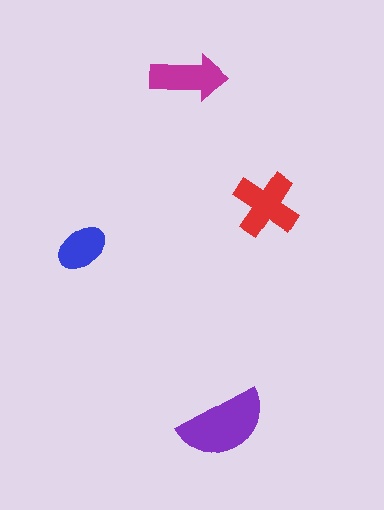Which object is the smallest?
The blue ellipse.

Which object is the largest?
The purple semicircle.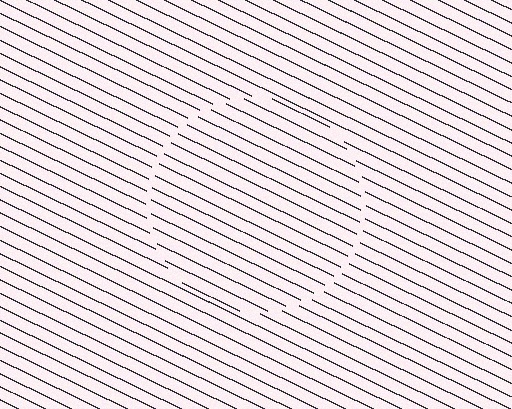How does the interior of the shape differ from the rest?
The interior of the shape contains the same grating, shifted by half a period — the contour is defined by the phase discontinuity where line-ends from the inner and outer gratings abut.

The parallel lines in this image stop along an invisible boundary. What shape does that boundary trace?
An illusory circle. The interior of the shape contains the same grating, shifted by half a period — the contour is defined by the phase discontinuity where line-ends from the inner and outer gratings abut.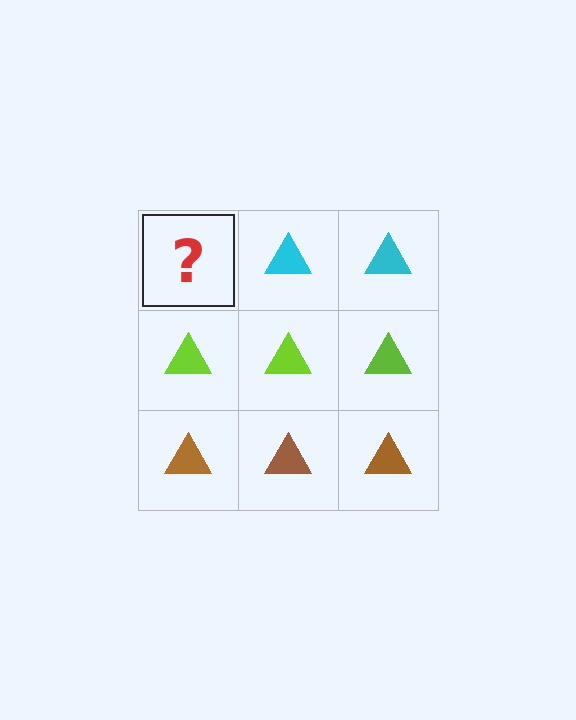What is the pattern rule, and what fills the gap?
The rule is that each row has a consistent color. The gap should be filled with a cyan triangle.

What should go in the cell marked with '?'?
The missing cell should contain a cyan triangle.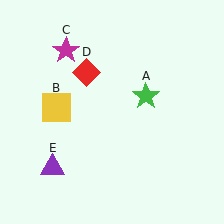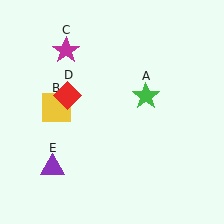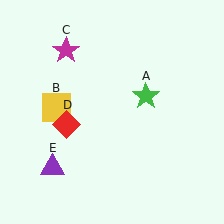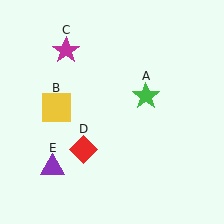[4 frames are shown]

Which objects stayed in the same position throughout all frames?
Green star (object A) and yellow square (object B) and magenta star (object C) and purple triangle (object E) remained stationary.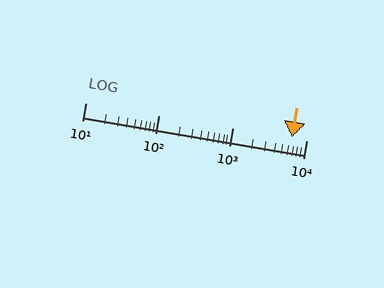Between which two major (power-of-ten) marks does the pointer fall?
The pointer is between 1000 and 10000.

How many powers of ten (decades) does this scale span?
The scale spans 3 decades, from 10 to 10000.